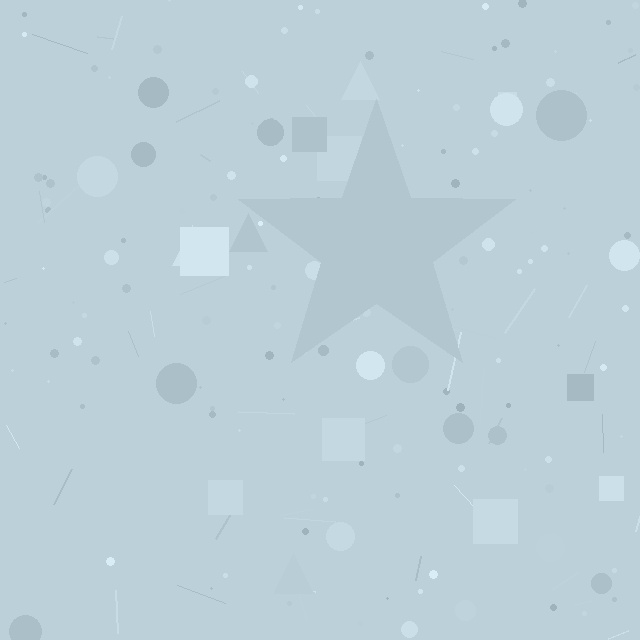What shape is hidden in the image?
A star is hidden in the image.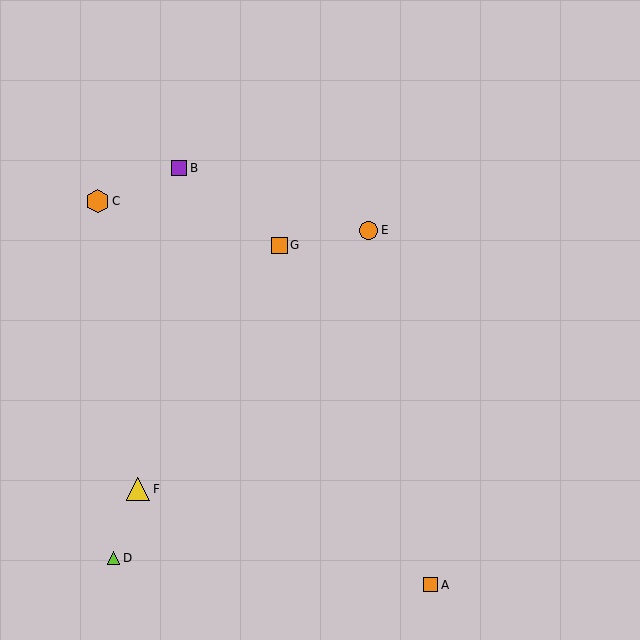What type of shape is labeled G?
Shape G is an orange square.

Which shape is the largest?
The yellow triangle (labeled F) is the largest.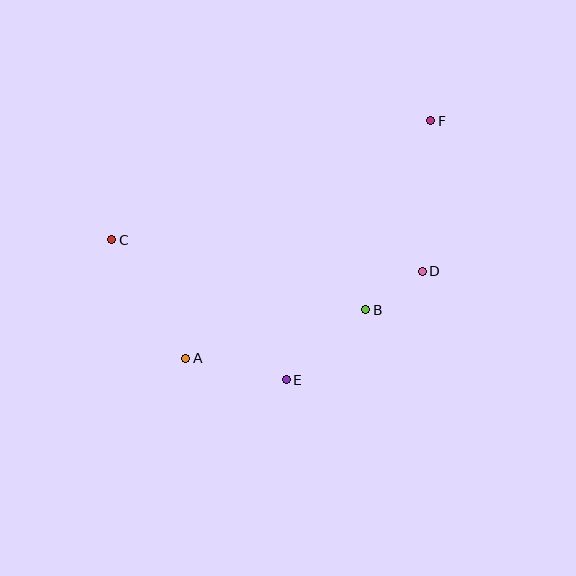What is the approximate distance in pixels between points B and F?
The distance between B and F is approximately 200 pixels.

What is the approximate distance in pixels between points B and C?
The distance between B and C is approximately 263 pixels.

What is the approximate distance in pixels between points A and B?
The distance between A and B is approximately 187 pixels.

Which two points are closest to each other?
Points B and D are closest to each other.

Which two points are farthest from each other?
Points A and F are farthest from each other.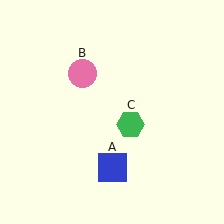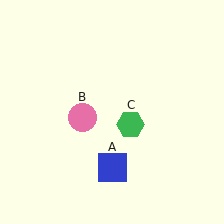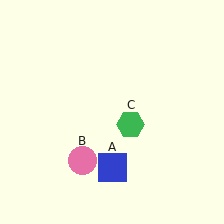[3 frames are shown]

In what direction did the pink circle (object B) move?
The pink circle (object B) moved down.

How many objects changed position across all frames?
1 object changed position: pink circle (object B).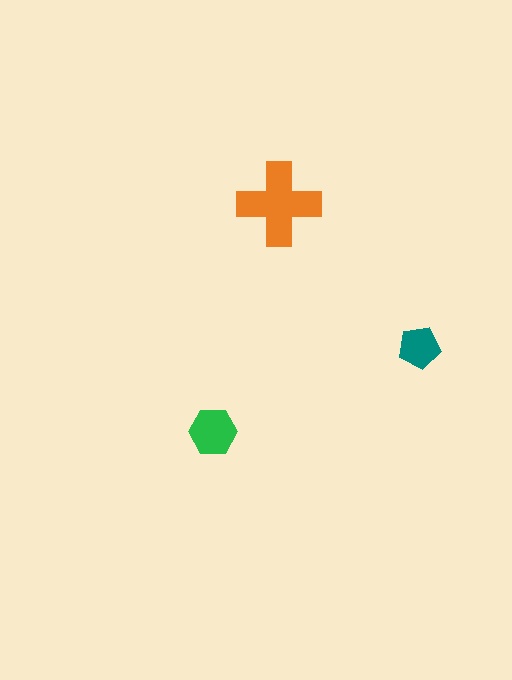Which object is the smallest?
The teal pentagon.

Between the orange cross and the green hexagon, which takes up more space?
The orange cross.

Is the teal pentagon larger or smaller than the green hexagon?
Smaller.